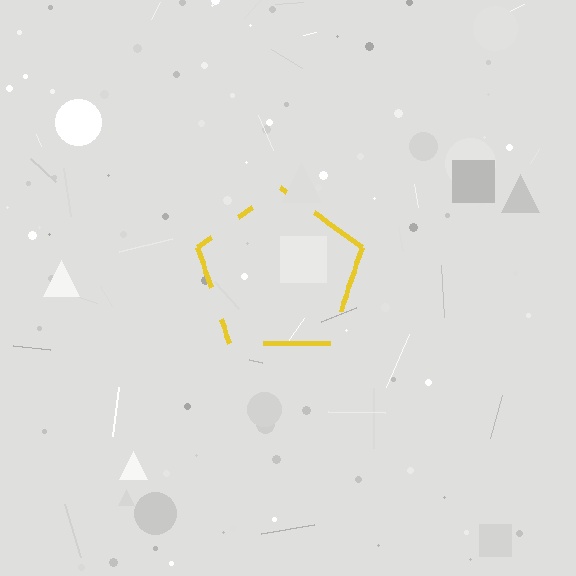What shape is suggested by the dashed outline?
The dashed outline suggests a pentagon.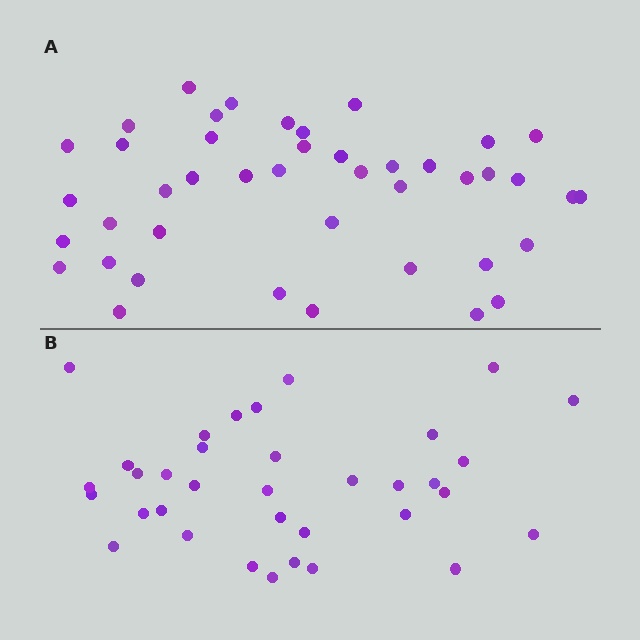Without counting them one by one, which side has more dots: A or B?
Region A (the top region) has more dots.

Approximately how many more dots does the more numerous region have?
Region A has roughly 8 or so more dots than region B.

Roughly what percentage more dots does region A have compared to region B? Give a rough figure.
About 25% more.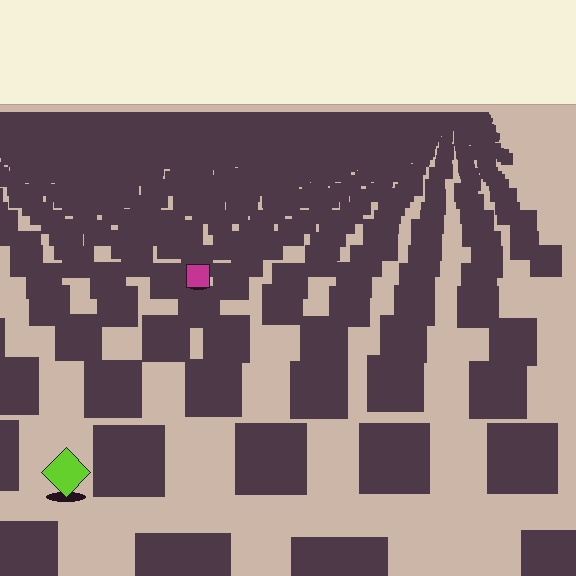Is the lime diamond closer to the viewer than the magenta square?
Yes. The lime diamond is closer — you can tell from the texture gradient: the ground texture is coarser near it.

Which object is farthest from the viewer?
The magenta square is farthest from the viewer. It appears smaller and the ground texture around it is denser.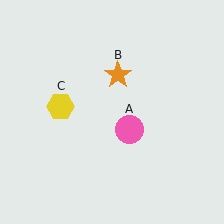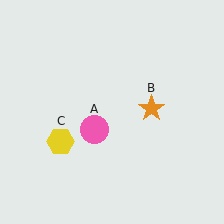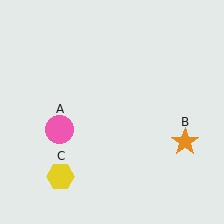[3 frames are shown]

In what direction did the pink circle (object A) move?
The pink circle (object A) moved left.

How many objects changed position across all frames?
3 objects changed position: pink circle (object A), orange star (object B), yellow hexagon (object C).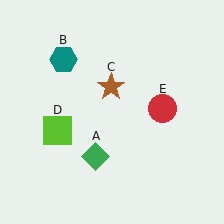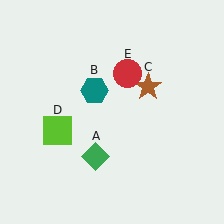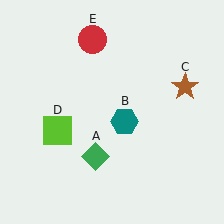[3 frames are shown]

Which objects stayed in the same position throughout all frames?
Green diamond (object A) and lime square (object D) remained stationary.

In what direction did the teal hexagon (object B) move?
The teal hexagon (object B) moved down and to the right.